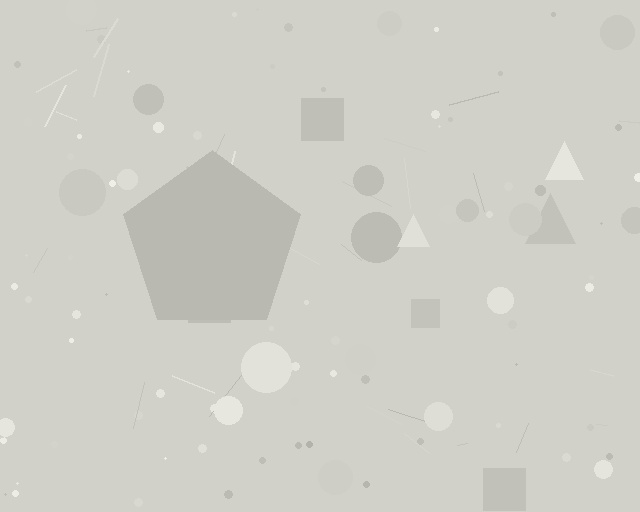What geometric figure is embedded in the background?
A pentagon is embedded in the background.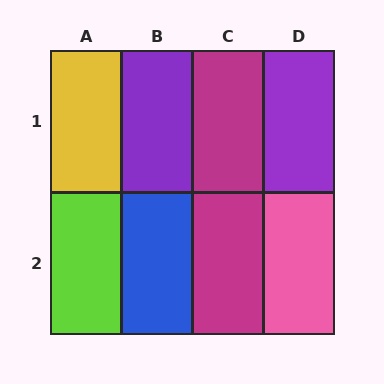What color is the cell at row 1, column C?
Magenta.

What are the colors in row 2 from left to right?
Lime, blue, magenta, pink.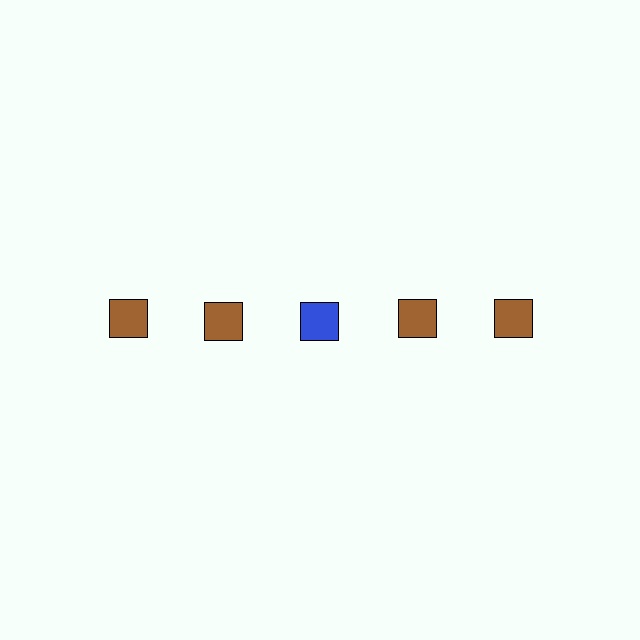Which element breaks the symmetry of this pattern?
The blue square in the top row, center column breaks the symmetry. All other shapes are brown squares.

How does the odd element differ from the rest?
It has a different color: blue instead of brown.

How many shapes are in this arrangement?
There are 5 shapes arranged in a grid pattern.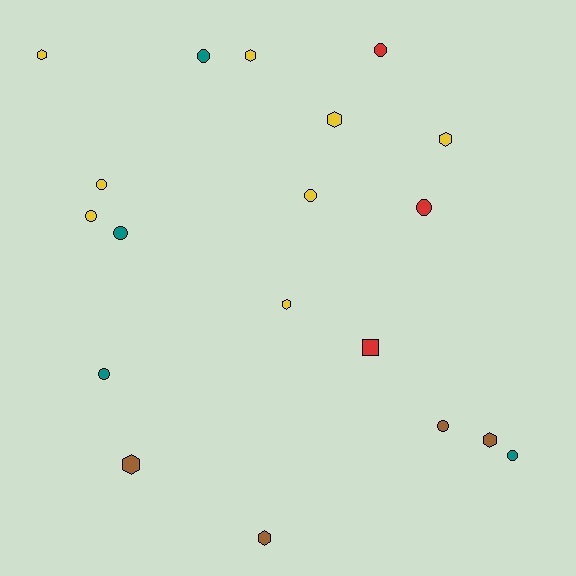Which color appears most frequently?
Yellow, with 8 objects.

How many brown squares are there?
There are no brown squares.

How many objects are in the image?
There are 19 objects.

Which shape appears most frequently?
Circle, with 10 objects.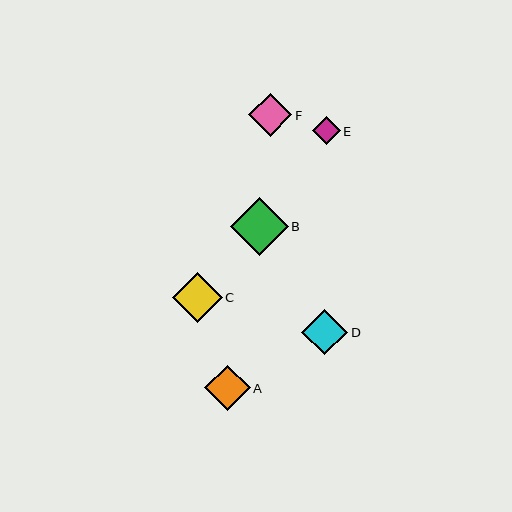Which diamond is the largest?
Diamond B is the largest with a size of approximately 58 pixels.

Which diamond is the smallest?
Diamond E is the smallest with a size of approximately 28 pixels.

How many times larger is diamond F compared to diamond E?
Diamond F is approximately 1.6 times the size of diamond E.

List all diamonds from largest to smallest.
From largest to smallest: B, C, D, A, F, E.